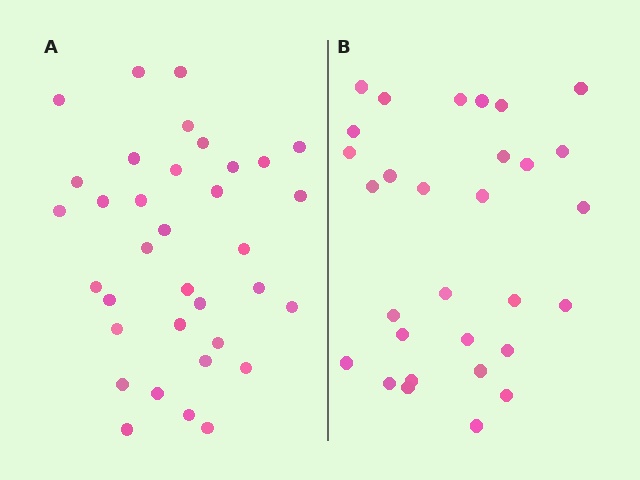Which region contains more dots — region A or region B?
Region A (the left region) has more dots.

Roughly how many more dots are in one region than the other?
Region A has about 5 more dots than region B.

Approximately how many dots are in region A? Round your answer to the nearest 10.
About 40 dots. (The exact count is 35, which rounds to 40.)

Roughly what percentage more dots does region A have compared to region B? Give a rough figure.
About 15% more.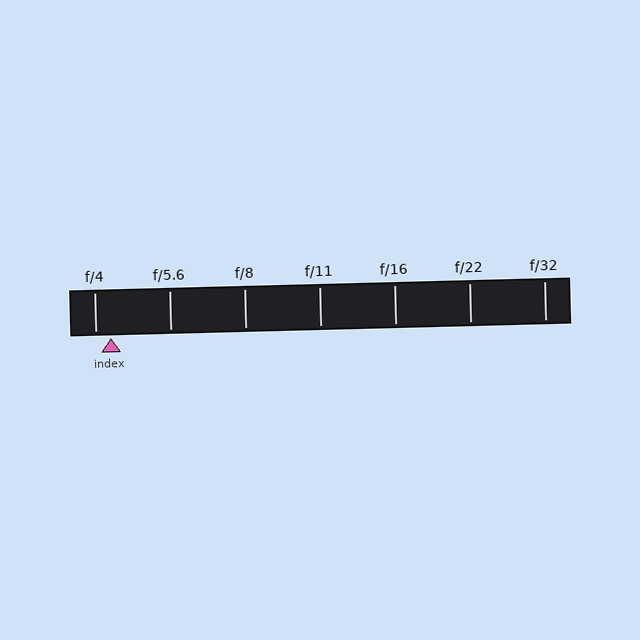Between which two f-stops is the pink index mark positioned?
The index mark is between f/4 and f/5.6.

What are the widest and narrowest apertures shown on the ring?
The widest aperture shown is f/4 and the narrowest is f/32.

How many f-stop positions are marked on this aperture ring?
There are 7 f-stop positions marked.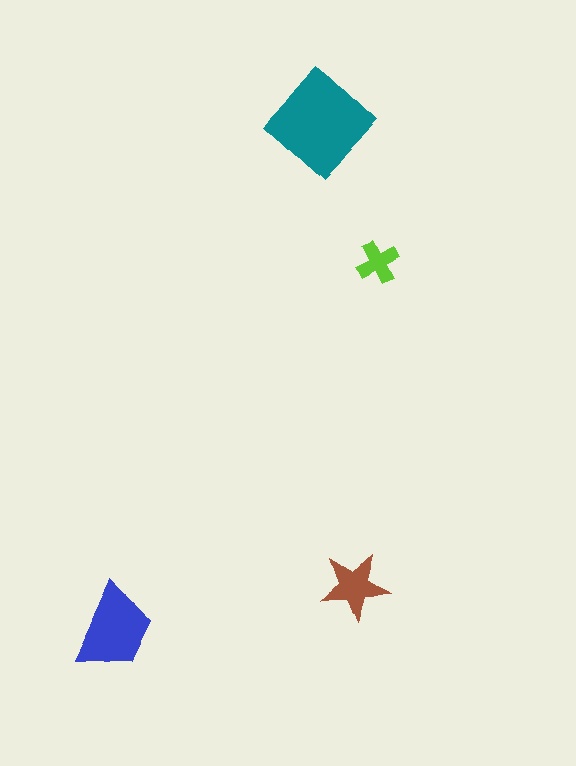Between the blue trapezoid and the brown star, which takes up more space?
The blue trapezoid.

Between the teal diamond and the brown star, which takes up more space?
The teal diamond.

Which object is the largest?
The teal diamond.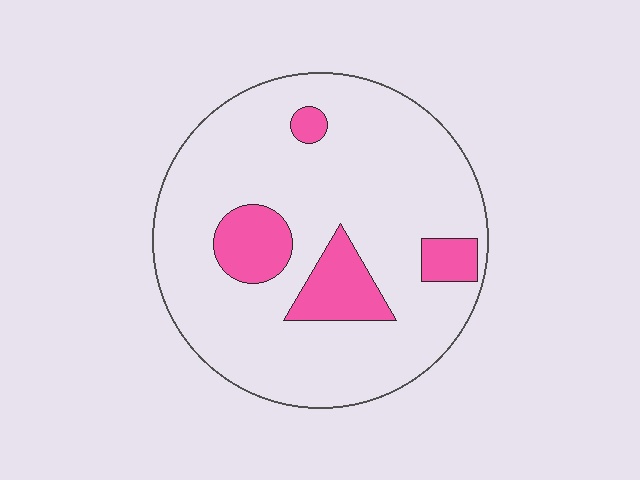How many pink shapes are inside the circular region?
4.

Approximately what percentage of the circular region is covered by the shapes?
Approximately 15%.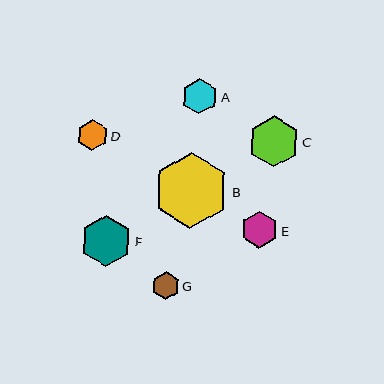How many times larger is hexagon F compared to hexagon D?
Hexagon F is approximately 1.7 times the size of hexagon D.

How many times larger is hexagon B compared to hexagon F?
Hexagon B is approximately 1.5 times the size of hexagon F.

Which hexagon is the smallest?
Hexagon G is the smallest with a size of approximately 27 pixels.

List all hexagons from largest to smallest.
From largest to smallest: B, F, C, E, A, D, G.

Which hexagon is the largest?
Hexagon B is the largest with a size of approximately 76 pixels.